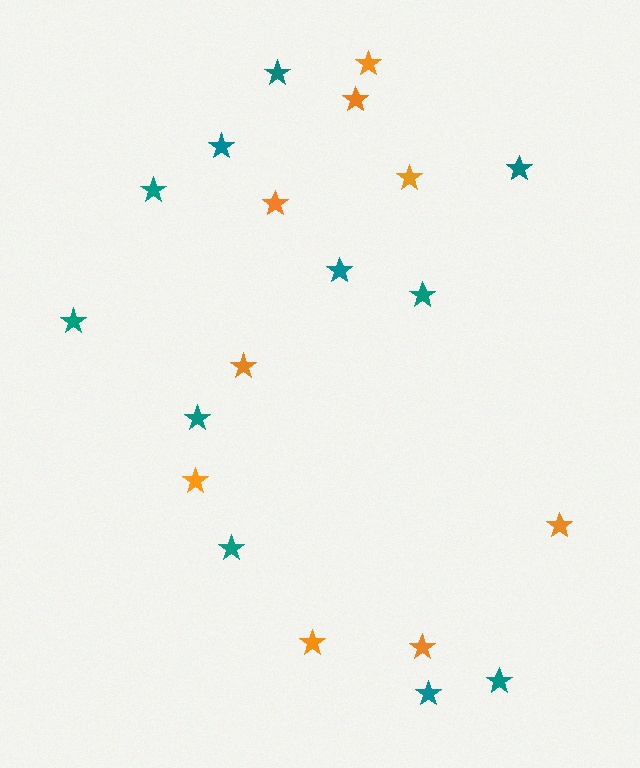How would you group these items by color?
There are 2 groups: one group of orange stars (9) and one group of teal stars (11).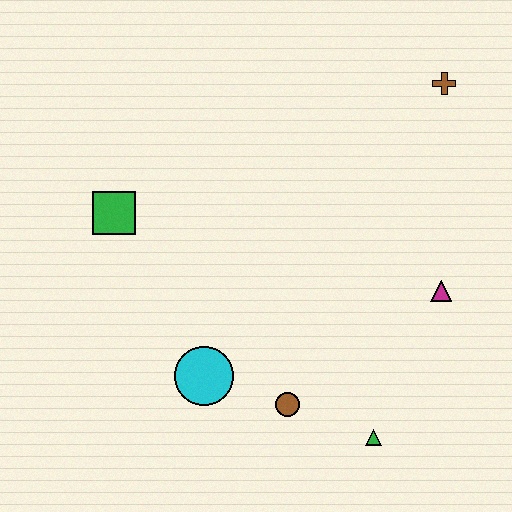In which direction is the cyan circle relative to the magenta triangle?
The cyan circle is to the left of the magenta triangle.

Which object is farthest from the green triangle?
The brown cross is farthest from the green triangle.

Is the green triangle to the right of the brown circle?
Yes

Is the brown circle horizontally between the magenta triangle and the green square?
Yes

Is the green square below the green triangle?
No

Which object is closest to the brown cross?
The magenta triangle is closest to the brown cross.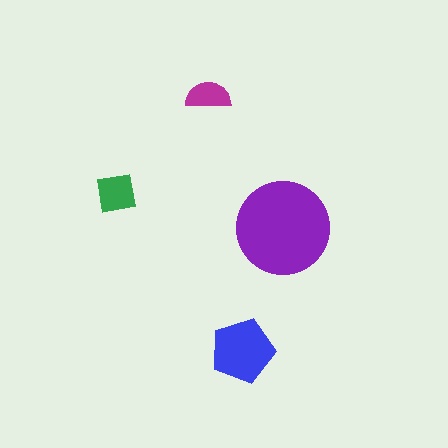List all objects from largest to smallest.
The purple circle, the blue pentagon, the green square, the magenta semicircle.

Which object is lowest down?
The blue pentagon is bottommost.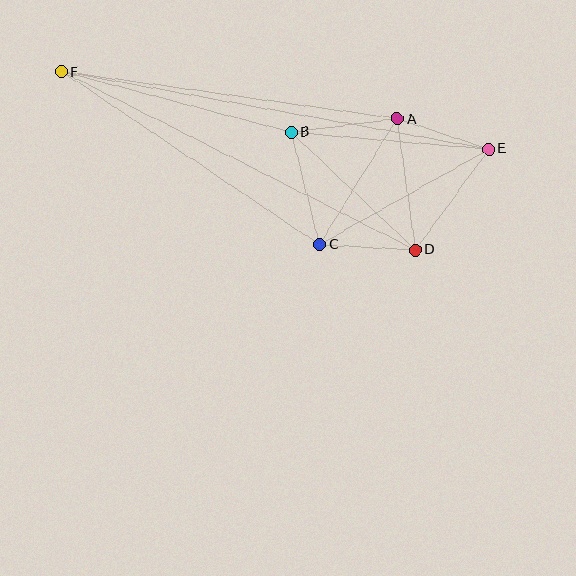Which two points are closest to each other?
Points C and D are closest to each other.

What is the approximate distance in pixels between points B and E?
The distance between B and E is approximately 198 pixels.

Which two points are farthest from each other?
Points E and F are farthest from each other.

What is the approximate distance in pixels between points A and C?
The distance between A and C is approximately 148 pixels.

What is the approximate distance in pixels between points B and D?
The distance between B and D is approximately 171 pixels.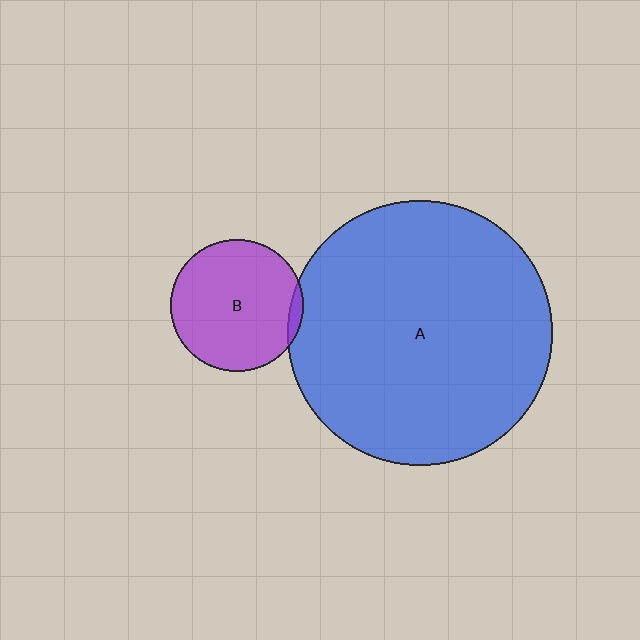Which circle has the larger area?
Circle A (blue).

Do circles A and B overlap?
Yes.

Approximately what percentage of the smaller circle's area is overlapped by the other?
Approximately 5%.